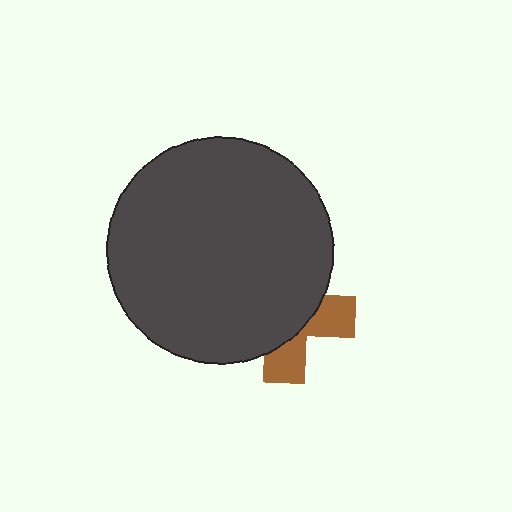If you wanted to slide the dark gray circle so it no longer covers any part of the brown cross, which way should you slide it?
Slide it toward the upper-left — that is the most direct way to separate the two shapes.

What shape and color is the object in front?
The object in front is a dark gray circle.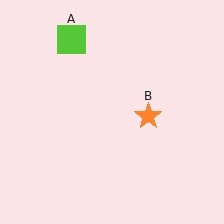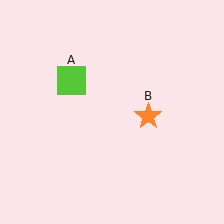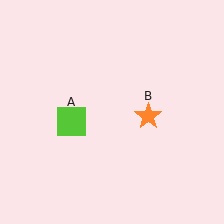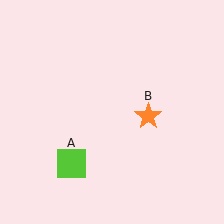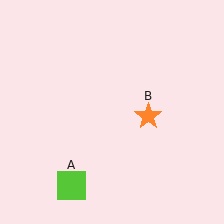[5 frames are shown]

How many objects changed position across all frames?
1 object changed position: lime square (object A).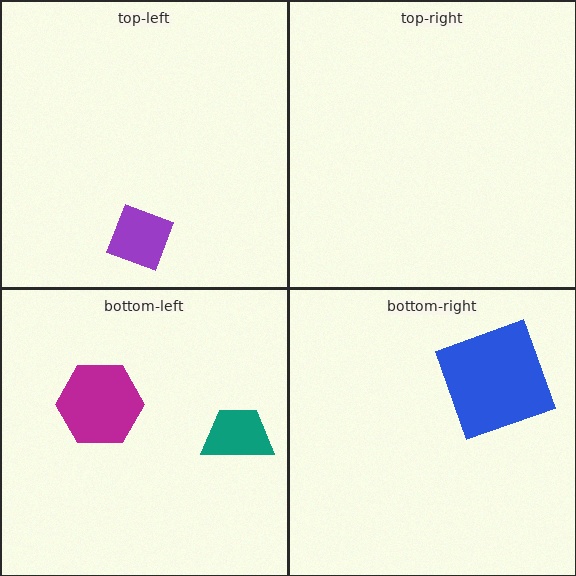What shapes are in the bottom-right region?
The blue square.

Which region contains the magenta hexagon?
The bottom-left region.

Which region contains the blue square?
The bottom-right region.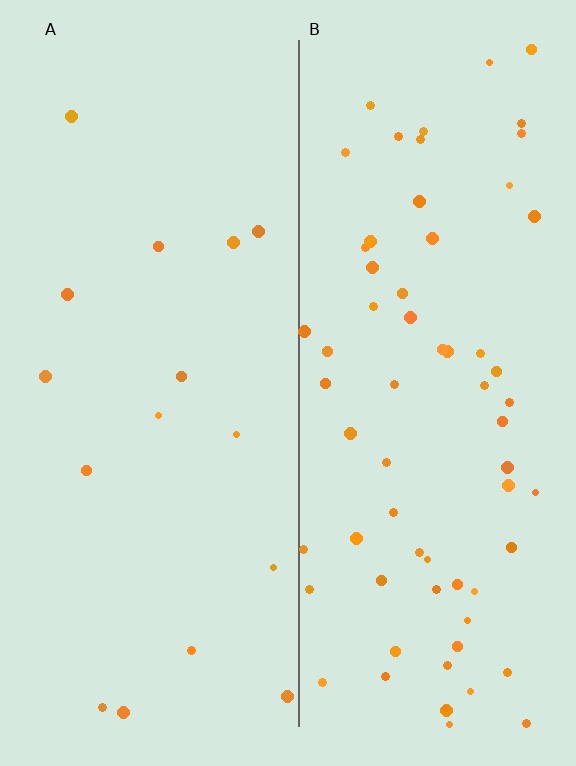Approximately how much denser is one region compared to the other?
Approximately 4.2× — region B over region A.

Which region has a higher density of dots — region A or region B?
B (the right).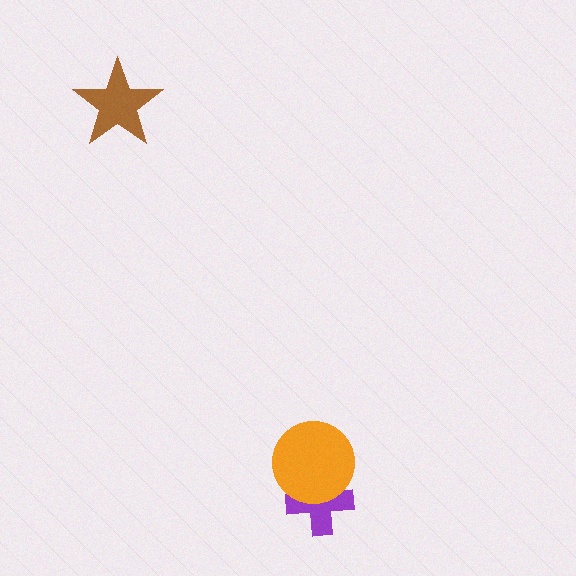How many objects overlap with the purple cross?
1 object overlaps with the purple cross.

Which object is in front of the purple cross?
The orange circle is in front of the purple cross.